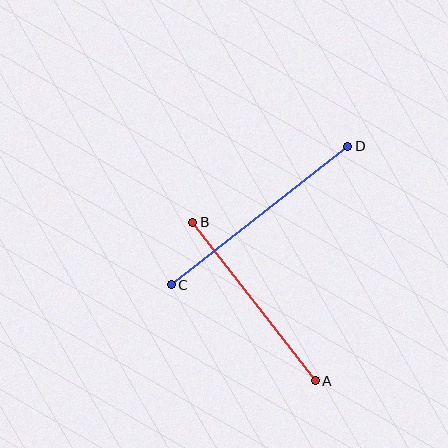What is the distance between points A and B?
The distance is approximately 200 pixels.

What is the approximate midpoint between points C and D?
The midpoint is at approximately (260, 215) pixels.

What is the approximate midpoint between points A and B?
The midpoint is at approximately (254, 301) pixels.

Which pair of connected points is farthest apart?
Points C and D are farthest apart.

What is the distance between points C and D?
The distance is approximately 224 pixels.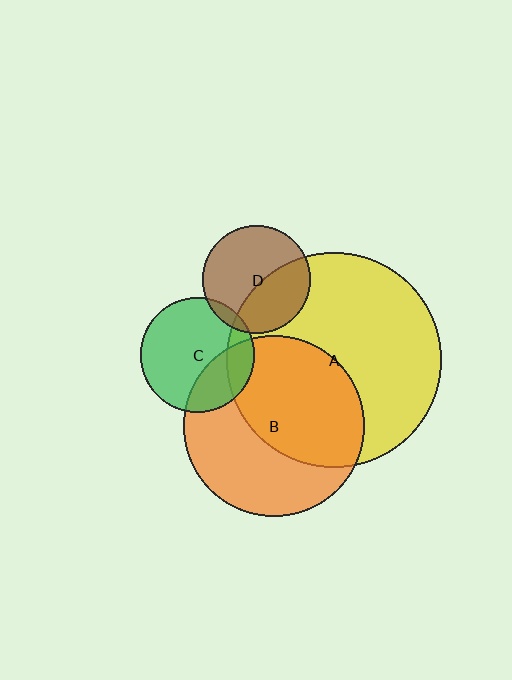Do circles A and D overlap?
Yes.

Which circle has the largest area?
Circle A (yellow).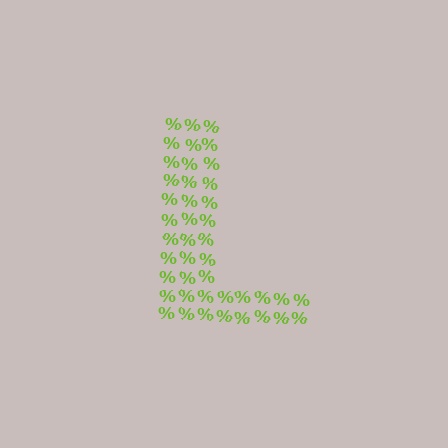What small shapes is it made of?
It is made of small percent signs.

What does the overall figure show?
The overall figure shows the letter L.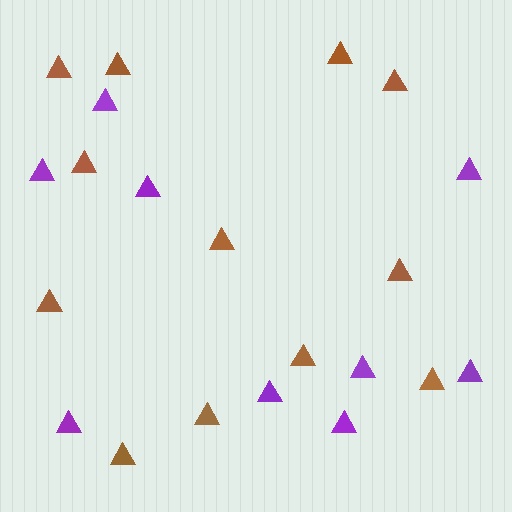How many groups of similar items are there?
There are 2 groups: one group of brown triangles (12) and one group of purple triangles (9).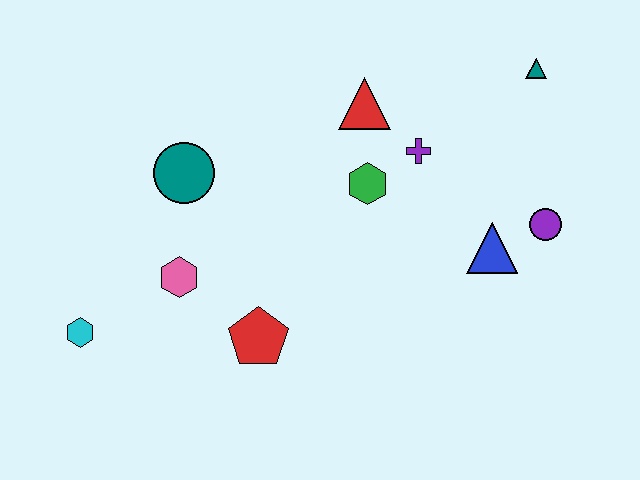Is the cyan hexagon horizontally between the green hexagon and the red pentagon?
No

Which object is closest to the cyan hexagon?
The pink hexagon is closest to the cyan hexagon.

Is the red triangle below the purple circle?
No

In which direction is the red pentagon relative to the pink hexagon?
The red pentagon is to the right of the pink hexagon.